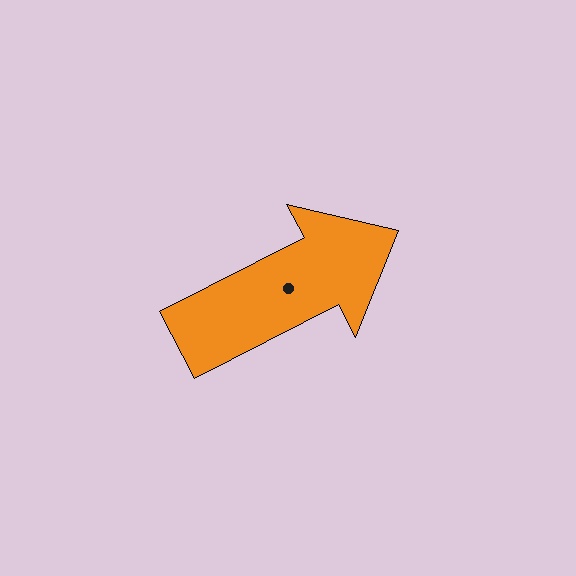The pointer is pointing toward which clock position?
Roughly 2 o'clock.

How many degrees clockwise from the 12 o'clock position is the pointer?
Approximately 63 degrees.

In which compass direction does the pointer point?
Northeast.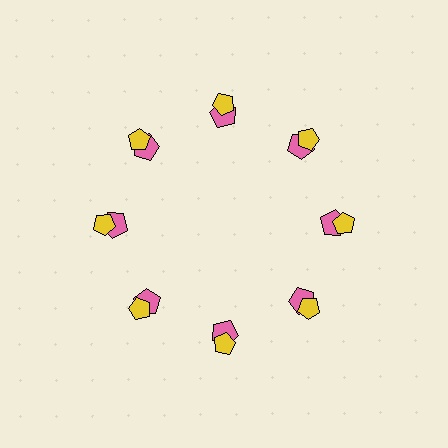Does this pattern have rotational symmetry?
Yes, this pattern has 8-fold rotational symmetry. It looks the same after rotating 45 degrees around the center.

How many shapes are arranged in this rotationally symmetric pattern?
There are 16 shapes, arranged in 8 groups of 2.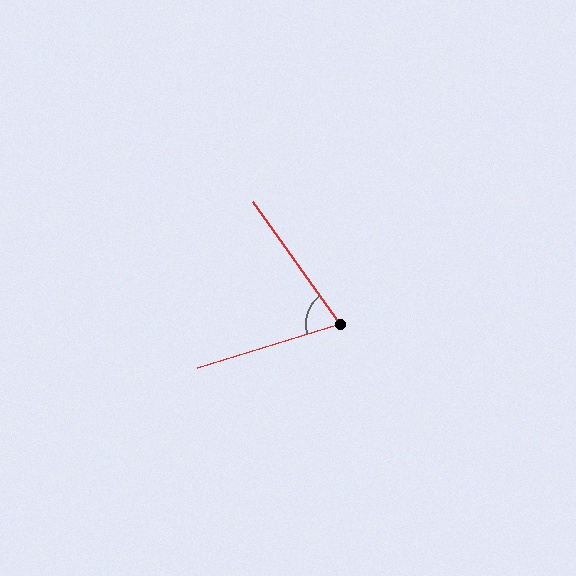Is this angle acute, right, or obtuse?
It is acute.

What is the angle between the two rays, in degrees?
Approximately 71 degrees.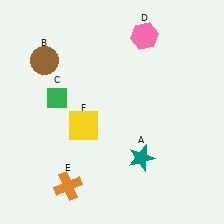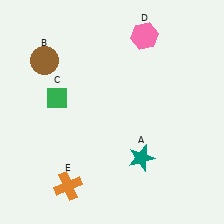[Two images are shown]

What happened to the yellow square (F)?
The yellow square (F) was removed in Image 2. It was in the bottom-left area of Image 1.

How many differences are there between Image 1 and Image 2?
There is 1 difference between the two images.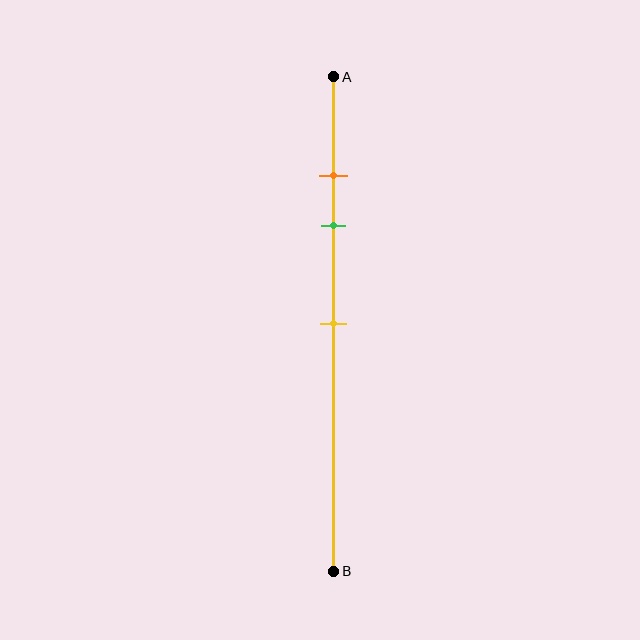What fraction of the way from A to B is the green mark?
The green mark is approximately 30% (0.3) of the way from A to B.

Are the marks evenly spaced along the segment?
No, the marks are not evenly spaced.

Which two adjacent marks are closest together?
The orange and green marks are the closest adjacent pair.